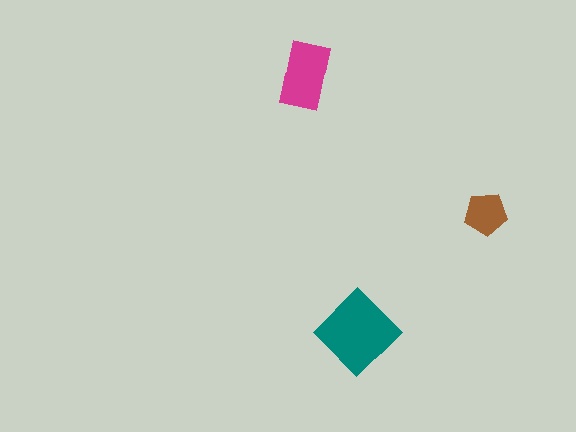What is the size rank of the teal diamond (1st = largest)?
1st.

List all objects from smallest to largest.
The brown pentagon, the magenta rectangle, the teal diamond.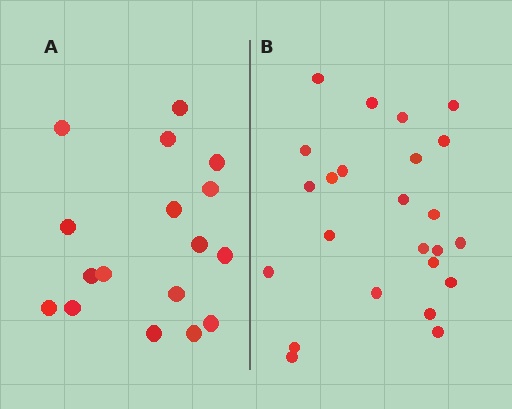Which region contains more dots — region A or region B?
Region B (the right region) has more dots.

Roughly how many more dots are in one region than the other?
Region B has roughly 8 or so more dots than region A.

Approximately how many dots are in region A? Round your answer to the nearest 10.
About 20 dots. (The exact count is 17, which rounds to 20.)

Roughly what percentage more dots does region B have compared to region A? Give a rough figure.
About 40% more.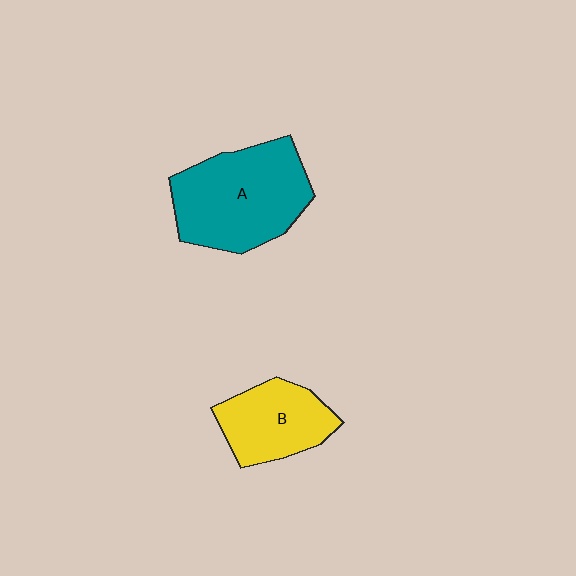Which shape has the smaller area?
Shape B (yellow).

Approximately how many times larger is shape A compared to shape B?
Approximately 1.6 times.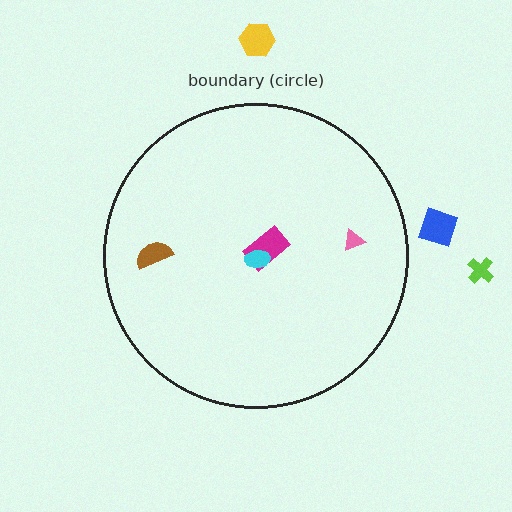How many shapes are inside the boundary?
4 inside, 3 outside.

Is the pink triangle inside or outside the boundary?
Inside.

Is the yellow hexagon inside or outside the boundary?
Outside.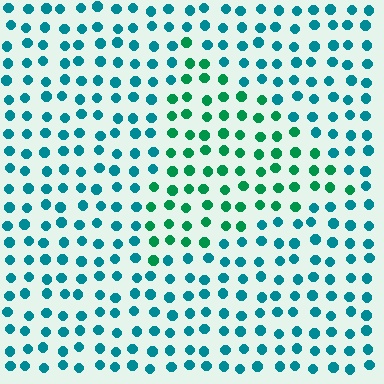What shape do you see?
I see a triangle.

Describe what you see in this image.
The image is filled with small teal elements in a uniform arrangement. A triangle-shaped region is visible where the elements are tinted to a slightly different hue, forming a subtle color boundary.